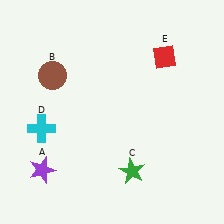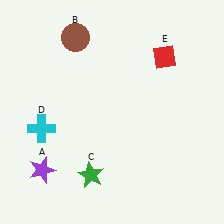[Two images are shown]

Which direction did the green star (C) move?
The green star (C) moved left.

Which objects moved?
The objects that moved are: the brown circle (B), the green star (C).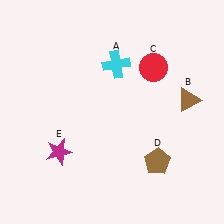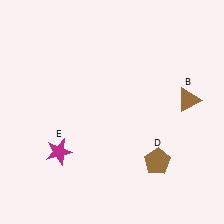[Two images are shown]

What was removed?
The cyan cross (A), the red circle (C) were removed in Image 2.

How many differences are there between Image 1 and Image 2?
There are 2 differences between the two images.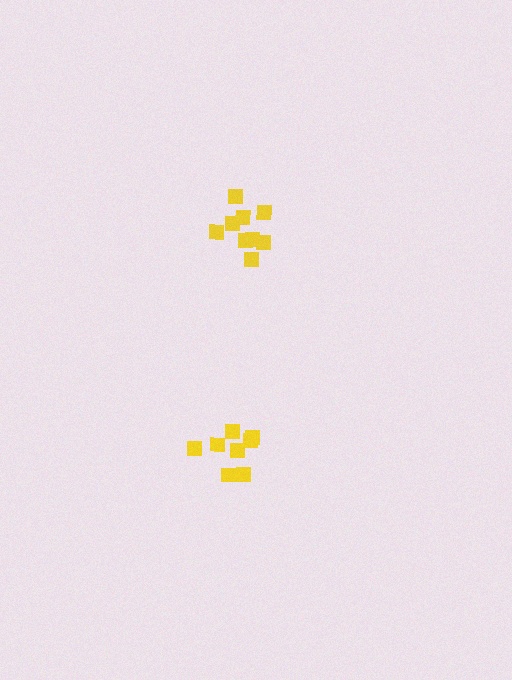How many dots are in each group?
Group 1: 9 dots, Group 2: 8 dots (17 total).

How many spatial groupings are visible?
There are 2 spatial groupings.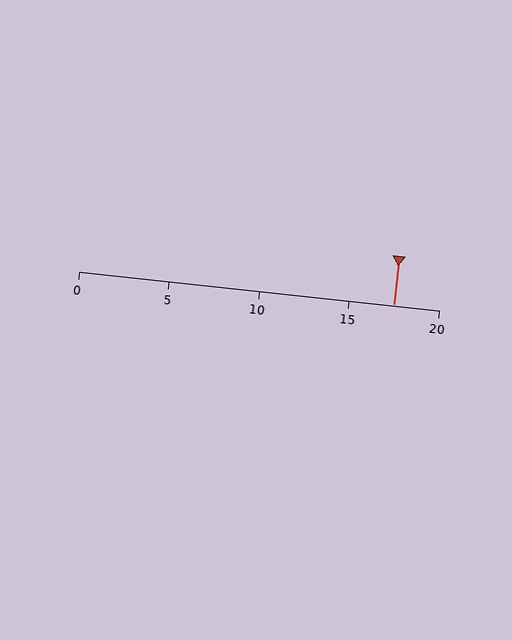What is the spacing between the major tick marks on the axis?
The major ticks are spaced 5 apart.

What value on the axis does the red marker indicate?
The marker indicates approximately 17.5.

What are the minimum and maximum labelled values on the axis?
The axis runs from 0 to 20.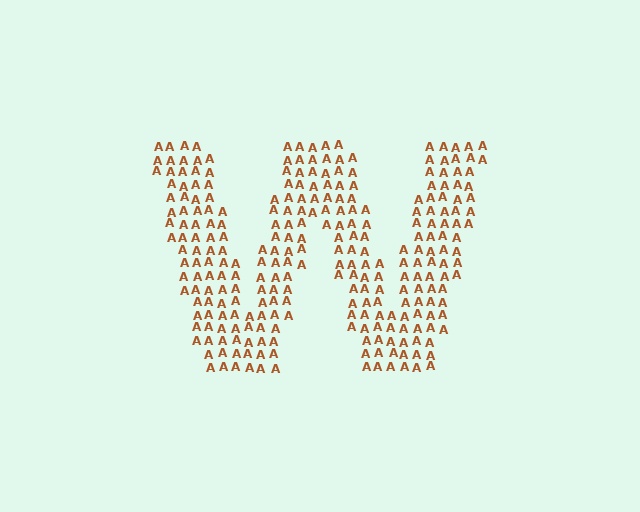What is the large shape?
The large shape is the letter W.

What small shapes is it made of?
It is made of small letter A's.